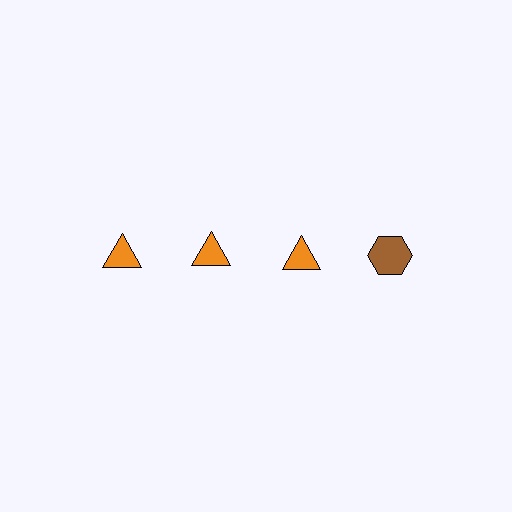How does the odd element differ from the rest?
It differs in both color (brown instead of orange) and shape (hexagon instead of triangle).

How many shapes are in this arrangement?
There are 4 shapes arranged in a grid pattern.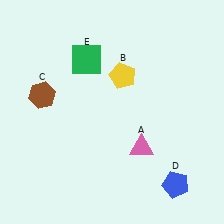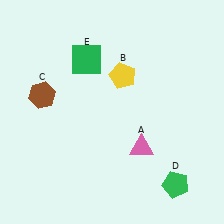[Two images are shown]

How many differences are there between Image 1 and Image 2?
There is 1 difference between the two images.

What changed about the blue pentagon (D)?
In Image 1, D is blue. In Image 2, it changed to green.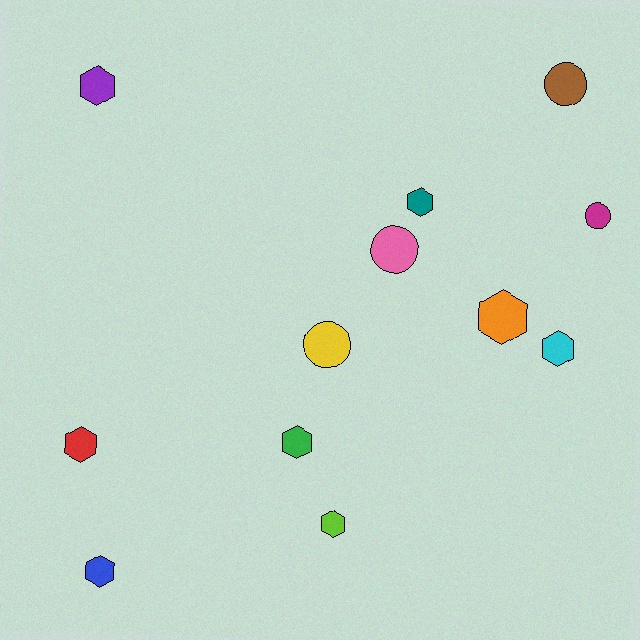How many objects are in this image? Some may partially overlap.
There are 12 objects.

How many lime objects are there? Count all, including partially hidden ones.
There is 1 lime object.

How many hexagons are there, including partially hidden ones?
There are 8 hexagons.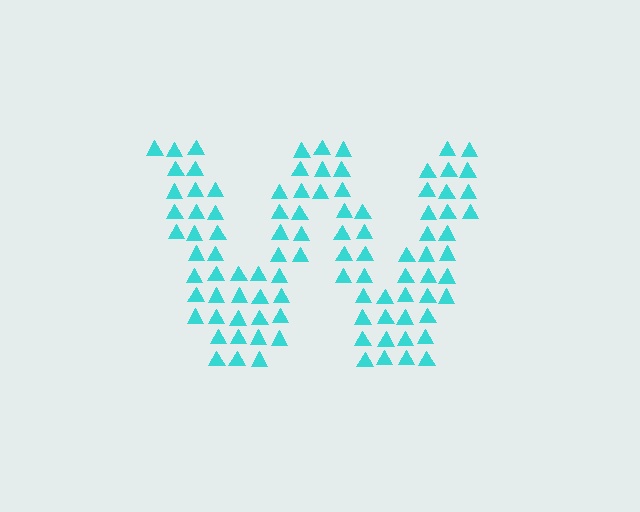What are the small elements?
The small elements are triangles.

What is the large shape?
The large shape is the letter W.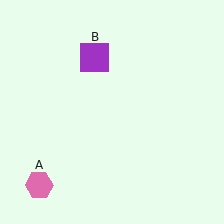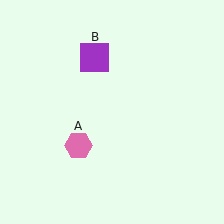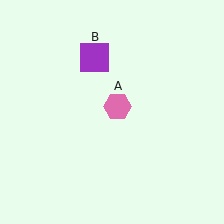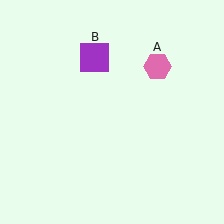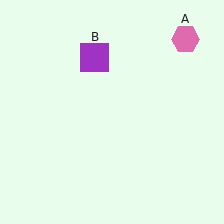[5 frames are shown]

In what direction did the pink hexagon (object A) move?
The pink hexagon (object A) moved up and to the right.